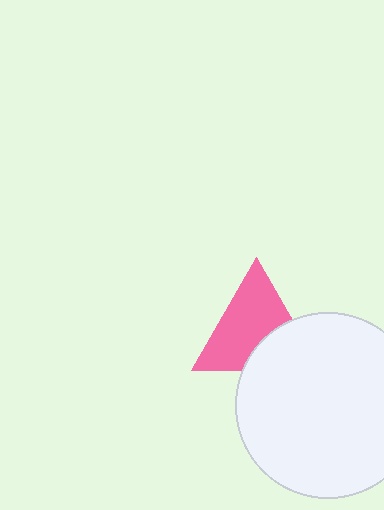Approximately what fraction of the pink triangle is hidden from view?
Roughly 33% of the pink triangle is hidden behind the white circle.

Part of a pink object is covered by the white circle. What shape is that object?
It is a triangle.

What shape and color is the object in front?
The object in front is a white circle.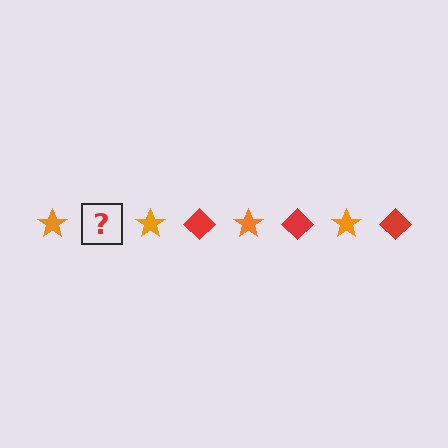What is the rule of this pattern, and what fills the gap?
The rule is that the pattern alternates between orange star and red diamond. The gap should be filled with a red diamond.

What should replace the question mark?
The question mark should be replaced with a red diamond.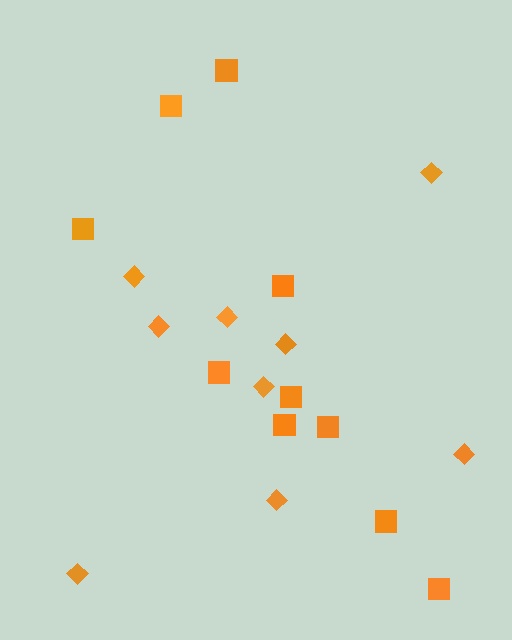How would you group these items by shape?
There are 2 groups: one group of squares (10) and one group of diamonds (9).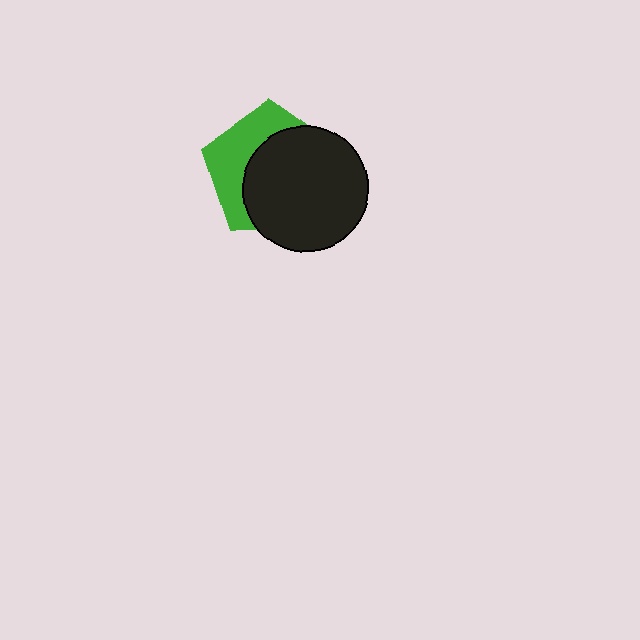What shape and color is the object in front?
The object in front is a black circle.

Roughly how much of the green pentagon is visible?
A small part of it is visible (roughly 39%).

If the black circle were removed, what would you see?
You would see the complete green pentagon.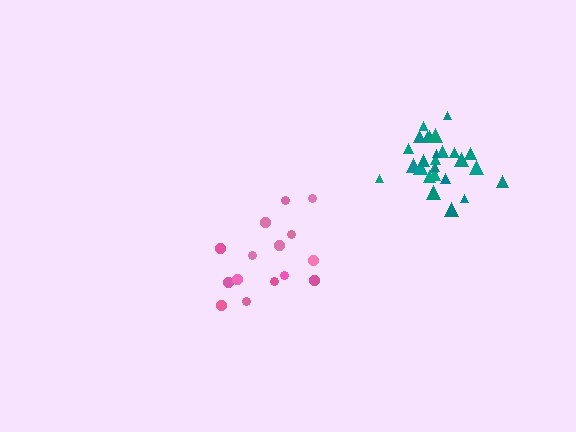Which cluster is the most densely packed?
Teal.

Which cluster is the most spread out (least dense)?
Pink.